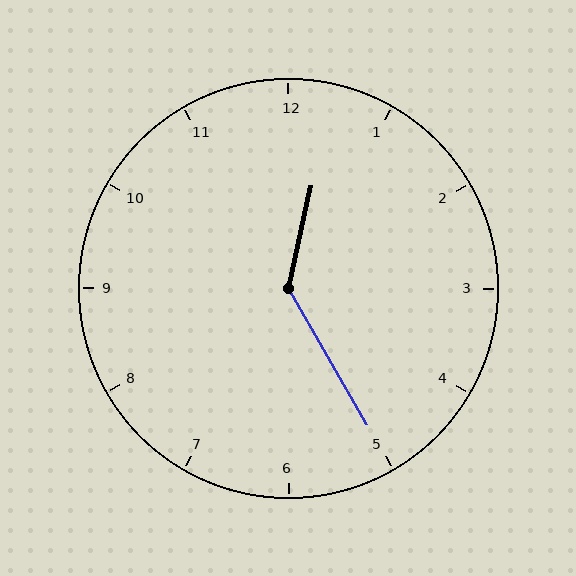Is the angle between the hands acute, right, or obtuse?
It is obtuse.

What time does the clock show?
12:25.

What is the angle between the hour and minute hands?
Approximately 138 degrees.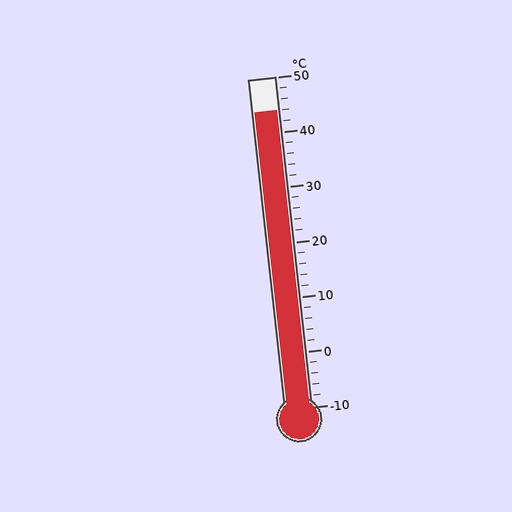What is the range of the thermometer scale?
The thermometer scale ranges from -10°C to 50°C.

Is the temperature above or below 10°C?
The temperature is above 10°C.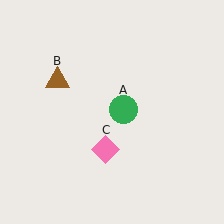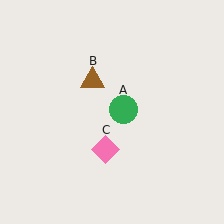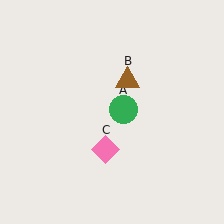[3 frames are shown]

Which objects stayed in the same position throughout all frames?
Green circle (object A) and pink diamond (object C) remained stationary.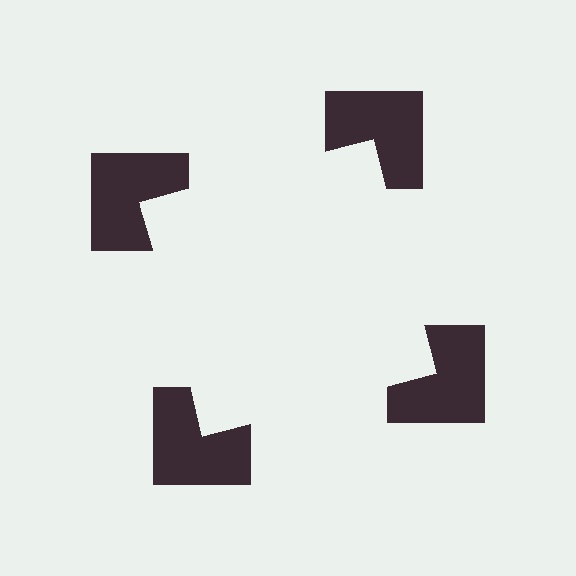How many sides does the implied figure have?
4 sides.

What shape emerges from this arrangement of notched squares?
An illusory square — its edges are inferred from the aligned wedge cuts in the notched squares, not physically drawn.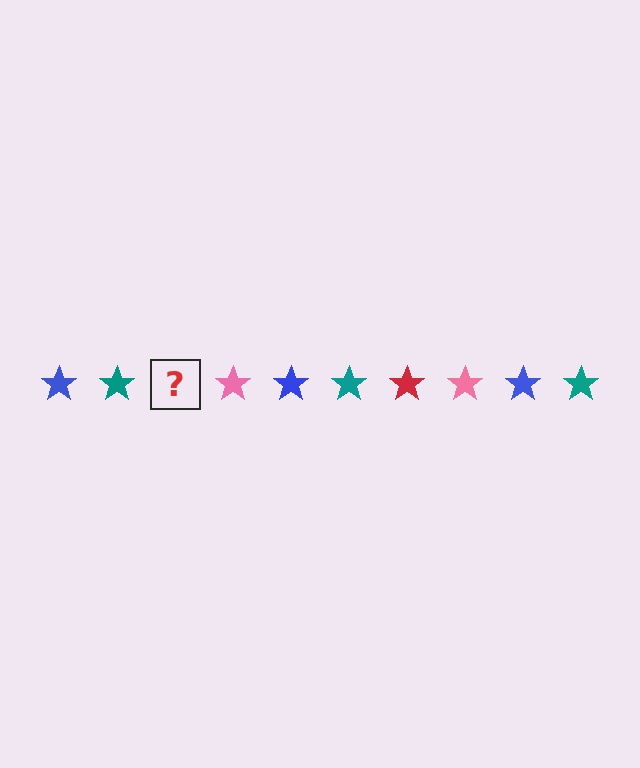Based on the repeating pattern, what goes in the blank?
The blank should be a red star.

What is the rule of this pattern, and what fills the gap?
The rule is that the pattern cycles through blue, teal, red, pink stars. The gap should be filled with a red star.